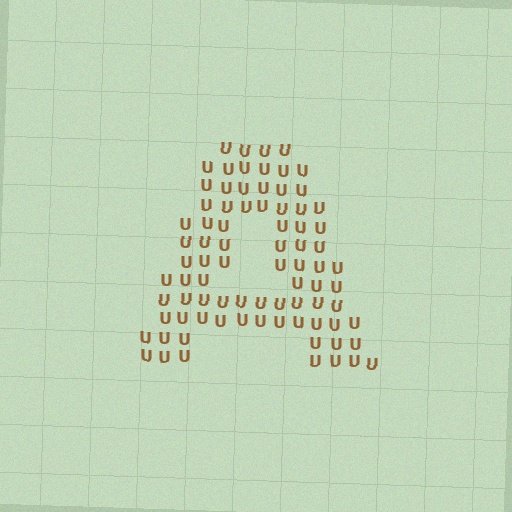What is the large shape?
The large shape is the letter A.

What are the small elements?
The small elements are letter U's.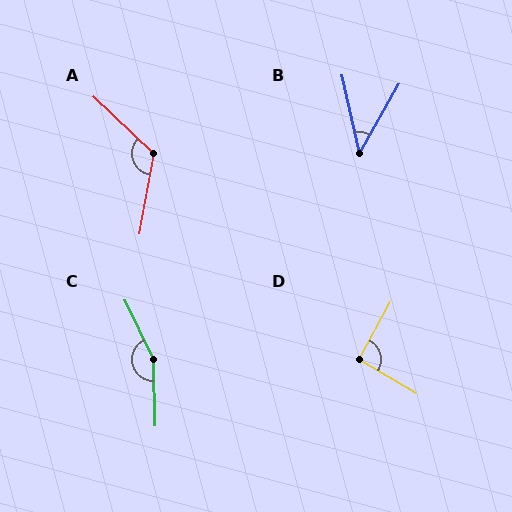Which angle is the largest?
C, at approximately 156 degrees.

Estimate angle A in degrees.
Approximately 124 degrees.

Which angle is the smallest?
B, at approximately 42 degrees.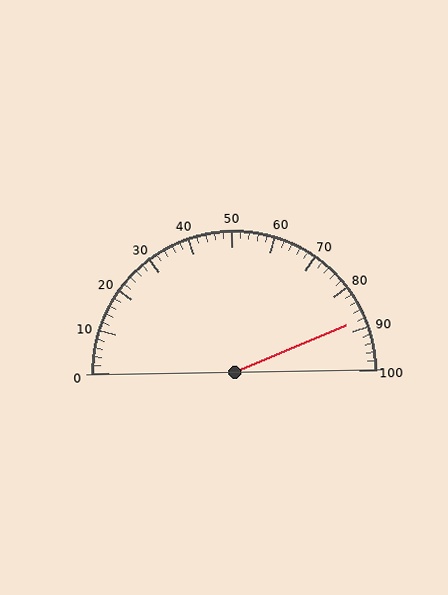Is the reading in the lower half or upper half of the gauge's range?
The reading is in the upper half of the range (0 to 100).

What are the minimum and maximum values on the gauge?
The gauge ranges from 0 to 100.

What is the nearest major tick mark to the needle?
The nearest major tick mark is 90.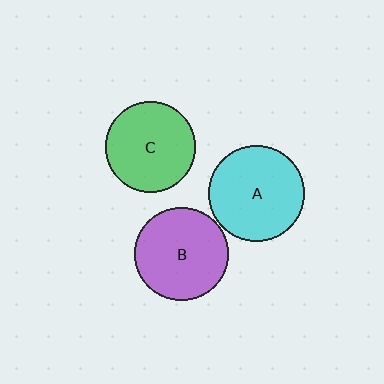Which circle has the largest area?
Circle A (cyan).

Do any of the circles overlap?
No, none of the circles overlap.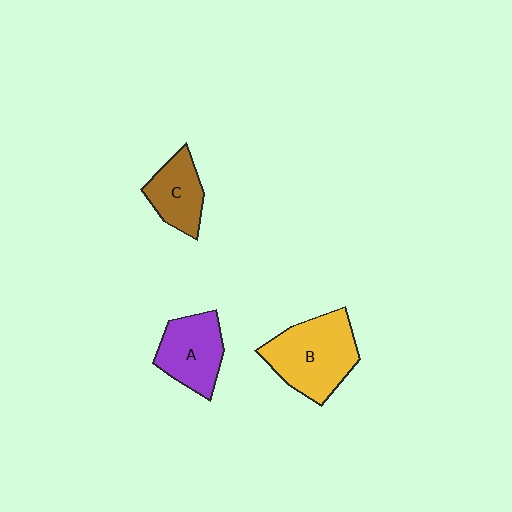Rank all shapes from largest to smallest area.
From largest to smallest: B (yellow), A (purple), C (brown).